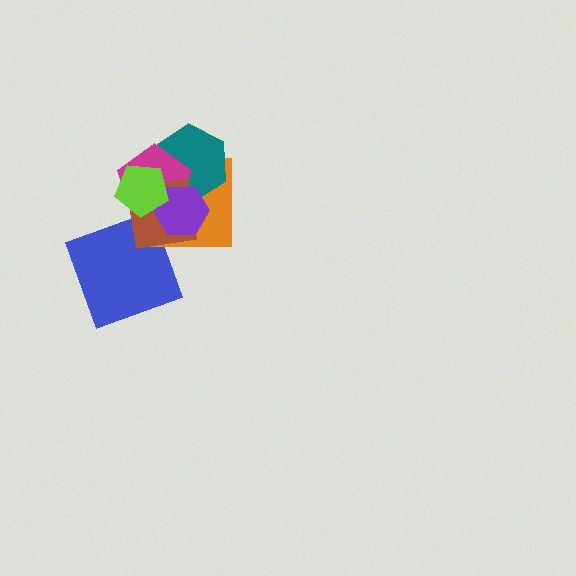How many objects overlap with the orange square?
5 objects overlap with the orange square.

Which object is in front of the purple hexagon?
The lime pentagon is in front of the purple hexagon.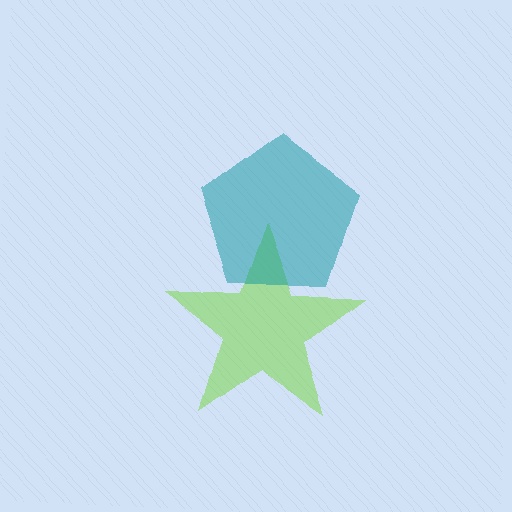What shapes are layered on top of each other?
The layered shapes are: a lime star, a teal pentagon.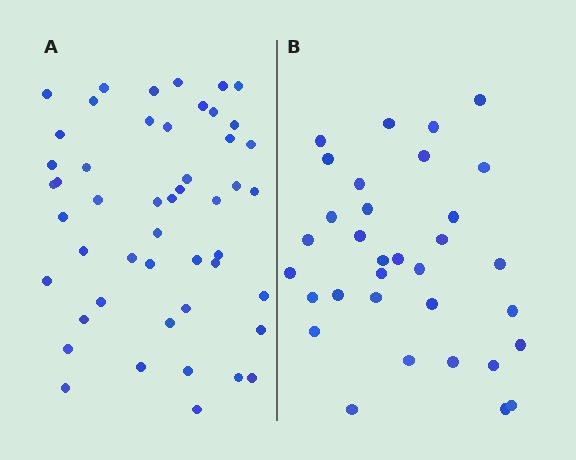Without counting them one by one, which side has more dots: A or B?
Region A (the left region) has more dots.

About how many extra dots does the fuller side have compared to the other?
Region A has approximately 15 more dots than region B.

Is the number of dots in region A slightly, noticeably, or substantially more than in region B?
Region A has substantially more. The ratio is roughly 1.5 to 1.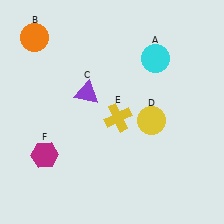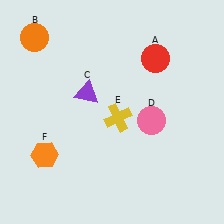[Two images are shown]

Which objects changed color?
A changed from cyan to red. D changed from yellow to pink. F changed from magenta to orange.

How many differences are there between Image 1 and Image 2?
There are 3 differences between the two images.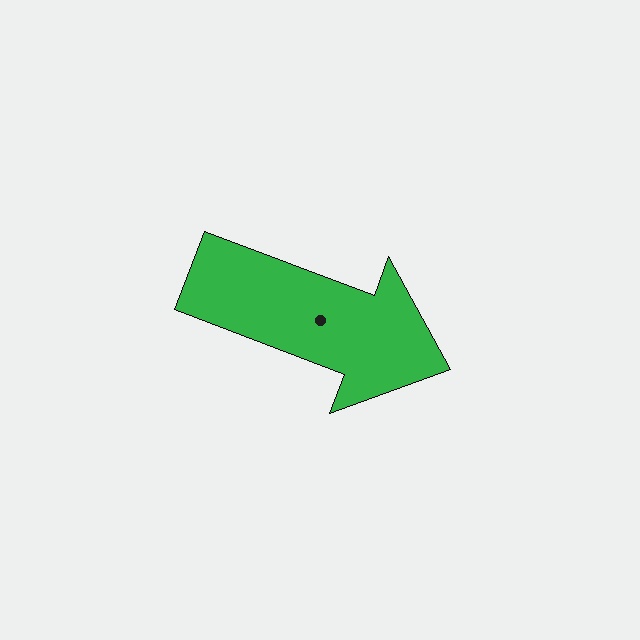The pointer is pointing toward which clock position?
Roughly 4 o'clock.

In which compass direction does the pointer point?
East.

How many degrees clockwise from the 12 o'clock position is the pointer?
Approximately 111 degrees.